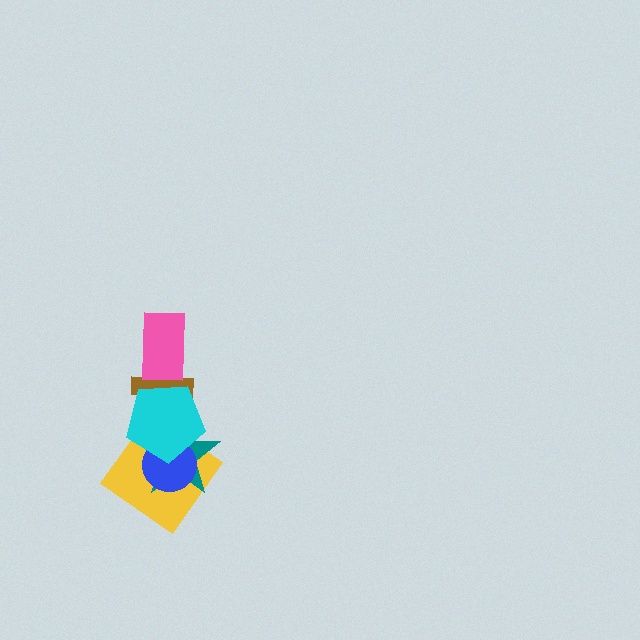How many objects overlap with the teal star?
3 objects overlap with the teal star.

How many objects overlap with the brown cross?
2 objects overlap with the brown cross.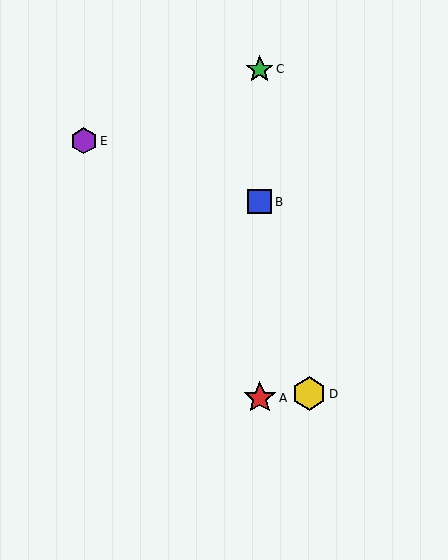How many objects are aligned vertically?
3 objects (A, B, C) are aligned vertically.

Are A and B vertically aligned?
Yes, both are at x≈260.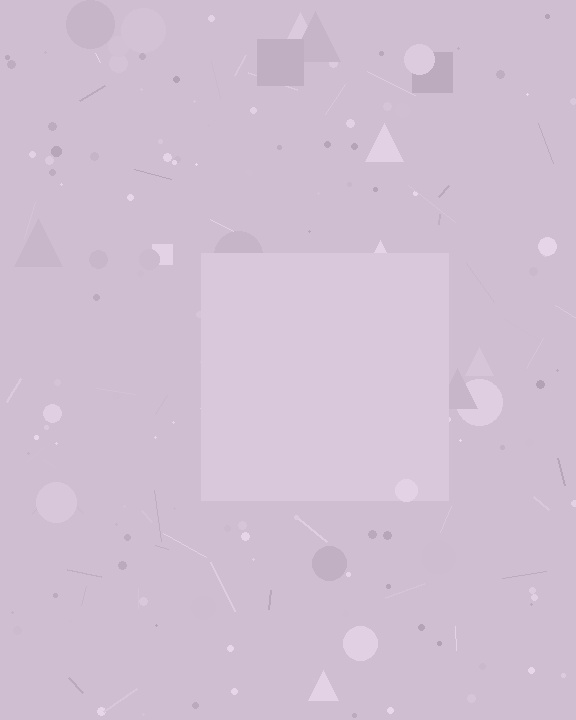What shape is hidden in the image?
A square is hidden in the image.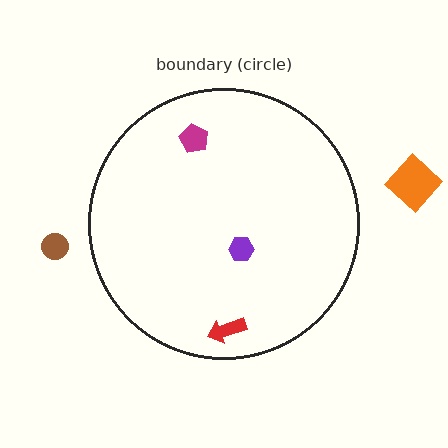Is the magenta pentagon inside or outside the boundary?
Inside.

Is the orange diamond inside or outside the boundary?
Outside.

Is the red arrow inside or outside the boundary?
Inside.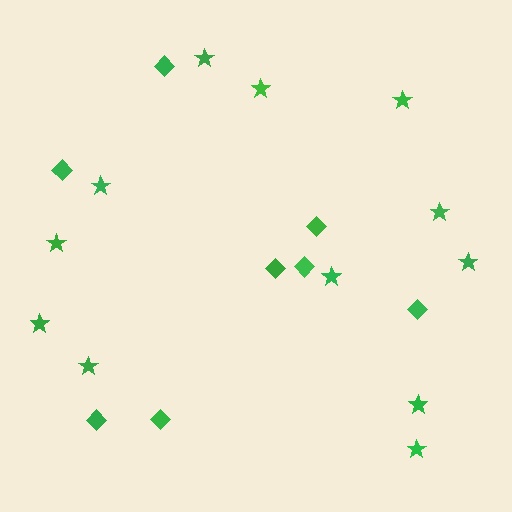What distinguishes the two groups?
There are 2 groups: one group of stars (12) and one group of diamonds (8).